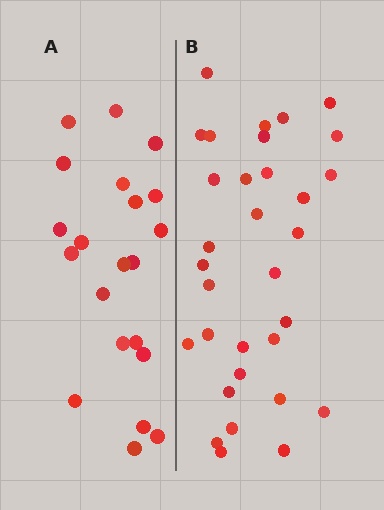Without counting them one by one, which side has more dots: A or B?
Region B (the right region) has more dots.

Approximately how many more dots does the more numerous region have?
Region B has roughly 12 or so more dots than region A.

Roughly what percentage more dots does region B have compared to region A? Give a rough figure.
About 50% more.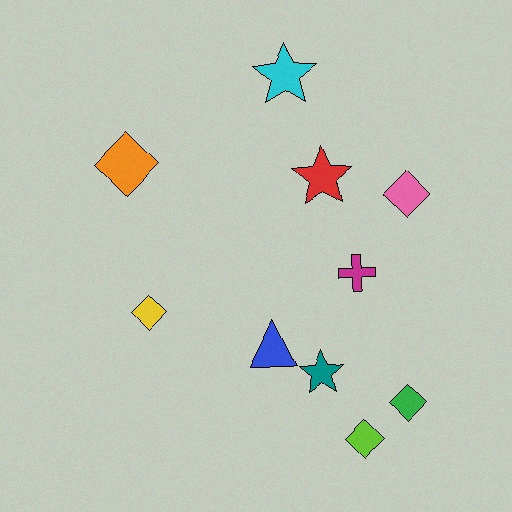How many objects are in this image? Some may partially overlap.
There are 10 objects.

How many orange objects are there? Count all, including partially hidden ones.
There is 1 orange object.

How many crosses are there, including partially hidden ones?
There is 1 cross.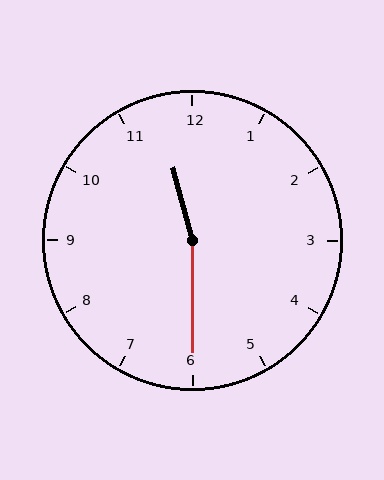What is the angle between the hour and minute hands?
Approximately 165 degrees.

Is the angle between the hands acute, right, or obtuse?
It is obtuse.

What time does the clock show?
11:30.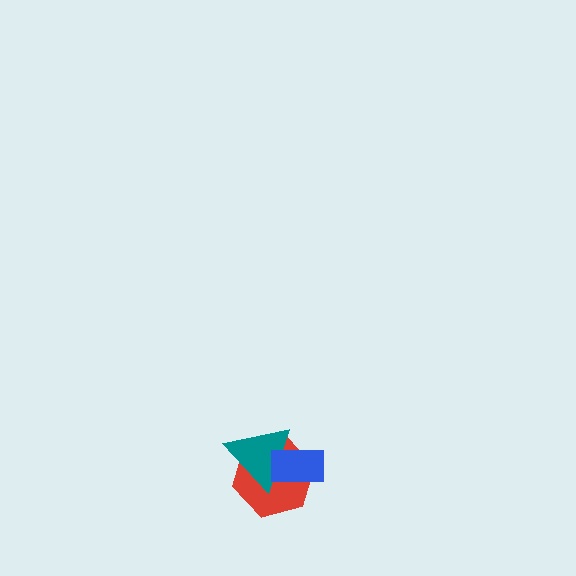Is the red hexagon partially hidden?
Yes, it is partially covered by another shape.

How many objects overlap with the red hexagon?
2 objects overlap with the red hexagon.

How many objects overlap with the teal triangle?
2 objects overlap with the teal triangle.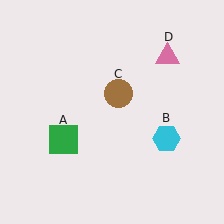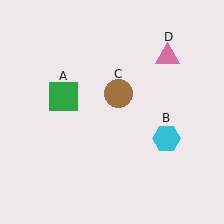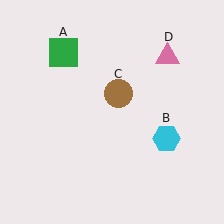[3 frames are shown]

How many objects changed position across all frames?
1 object changed position: green square (object A).